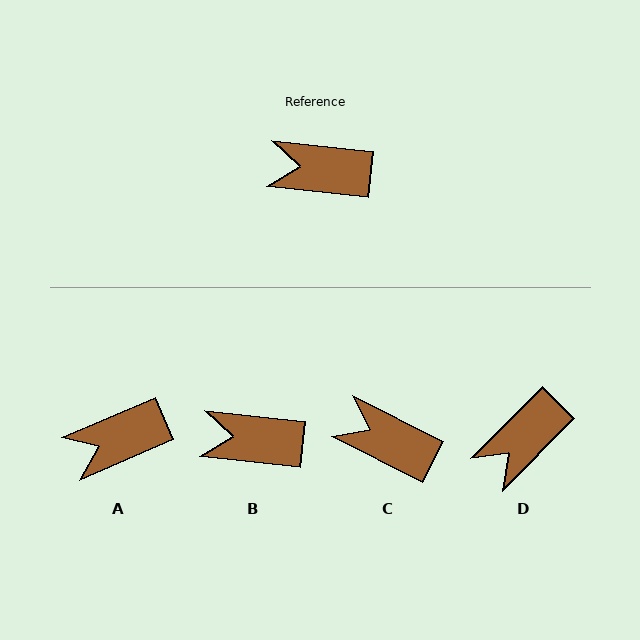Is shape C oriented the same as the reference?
No, it is off by about 21 degrees.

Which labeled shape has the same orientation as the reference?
B.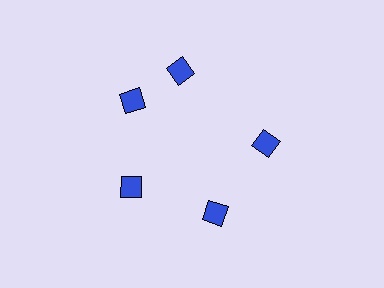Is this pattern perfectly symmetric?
No. The 5 blue diamonds are arranged in a ring, but one element near the 1 o'clock position is rotated out of alignment along the ring, breaking the 5-fold rotational symmetry.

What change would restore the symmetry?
The symmetry would be restored by rotating it back into even spacing with its neighbors so that all 5 diamonds sit at equal angles and equal distance from the center.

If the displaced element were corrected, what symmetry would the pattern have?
It would have 5-fold rotational symmetry — the pattern would map onto itself every 72 degrees.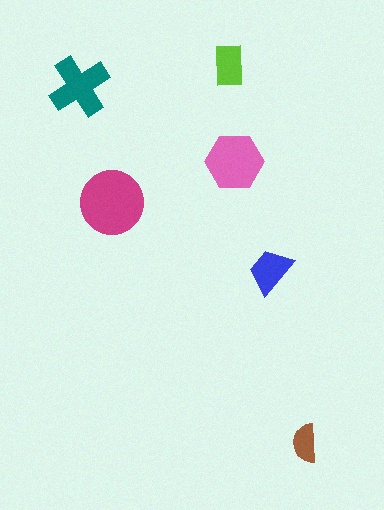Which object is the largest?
The magenta circle.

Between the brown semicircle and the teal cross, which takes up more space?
The teal cross.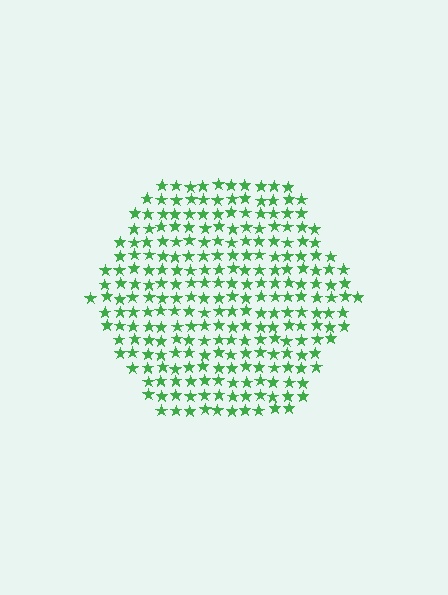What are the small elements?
The small elements are stars.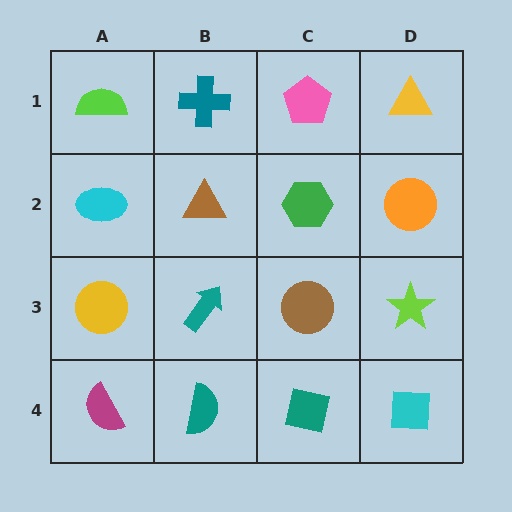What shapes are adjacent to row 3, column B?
A brown triangle (row 2, column B), a teal semicircle (row 4, column B), a yellow circle (row 3, column A), a brown circle (row 3, column C).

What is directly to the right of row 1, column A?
A teal cross.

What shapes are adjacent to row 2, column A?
A lime semicircle (row 1, column A), a yellow circle (row 3, column A), a brown triangle (row 2, column B).